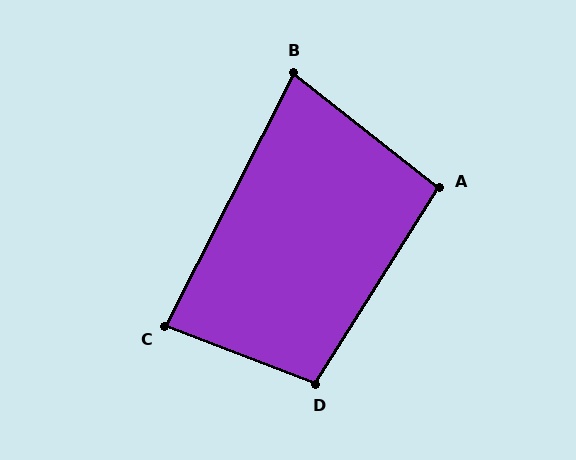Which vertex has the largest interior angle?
D, at approximately 101 degrees.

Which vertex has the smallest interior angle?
B, at approximately 79 degrees.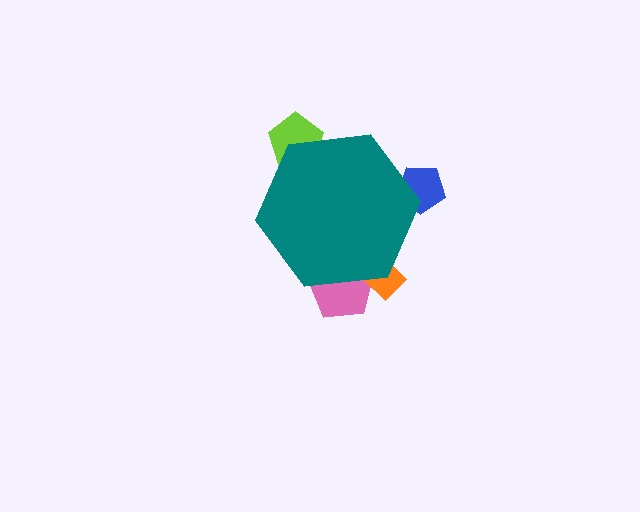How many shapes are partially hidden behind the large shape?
4 shapes are partially hidden.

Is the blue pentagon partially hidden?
Yes, the blue pentagon is partially hidden behind the teal hexagon.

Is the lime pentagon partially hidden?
Yes, the lime pentagon is partially hidden behind the teal hexagon.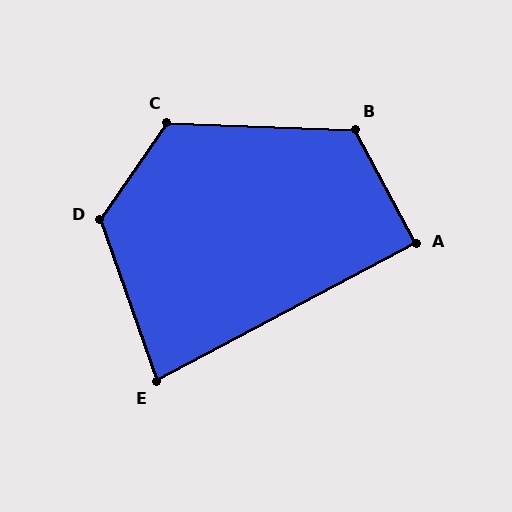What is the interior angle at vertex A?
Approximately 90 degrees (approximately right).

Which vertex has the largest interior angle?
D, at approximately 126 degrees.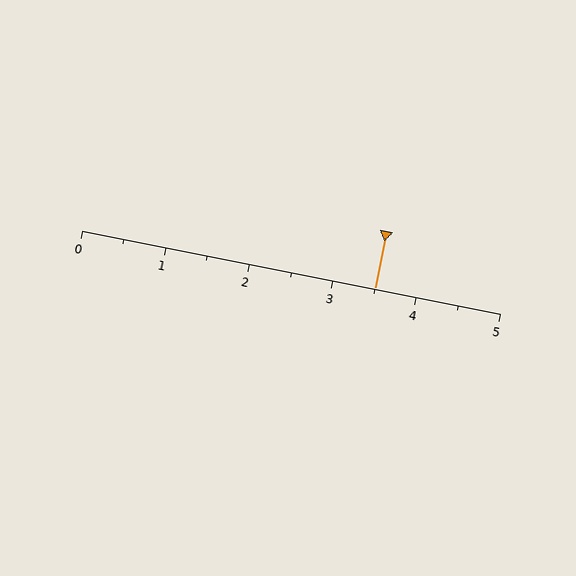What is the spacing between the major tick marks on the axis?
The major ticks are spaced 1 apart.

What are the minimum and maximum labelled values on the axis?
The axis runs from 0 to 5.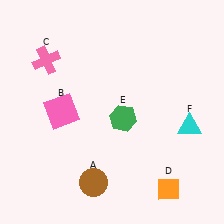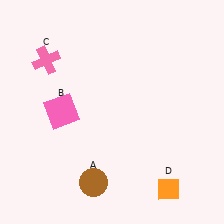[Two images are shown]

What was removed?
The cyan triangle (F), the green hexagon (E) were removed in Image 2.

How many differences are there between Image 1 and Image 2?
There are 2 differences between the two images.